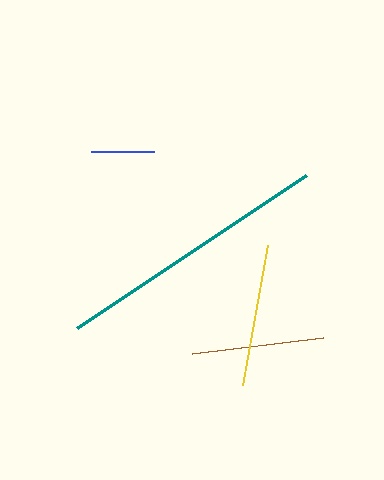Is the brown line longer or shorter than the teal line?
The teal line is longer than the brown line.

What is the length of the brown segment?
The brown segment is approximately 132 pixels long.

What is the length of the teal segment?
The teal segment is approximately 276 pixels long.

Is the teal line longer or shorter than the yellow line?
The teal line is longer than the yellow line.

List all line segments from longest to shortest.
From longest to shortest: teal, yellow, brown, blue.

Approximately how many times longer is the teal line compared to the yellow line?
The teal line is approximately 1.9 times the length of the yellow line.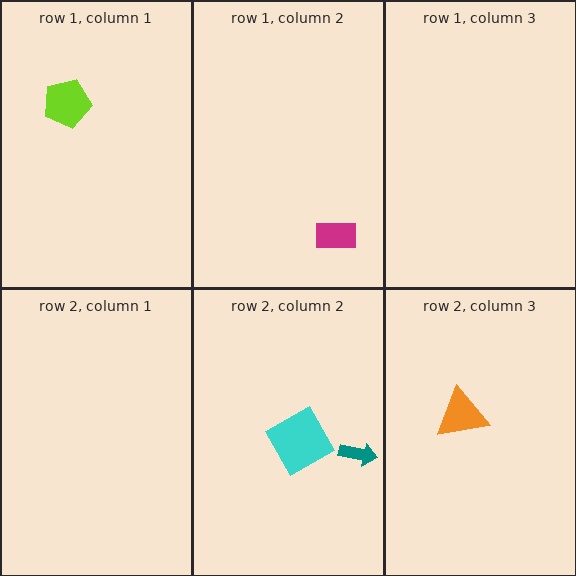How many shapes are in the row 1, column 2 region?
1.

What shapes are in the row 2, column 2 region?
The teal arrow, the cyan square.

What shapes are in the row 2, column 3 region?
The orange triangle.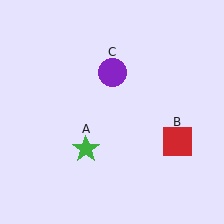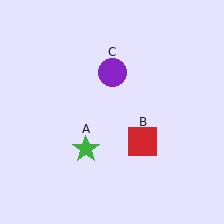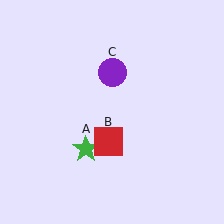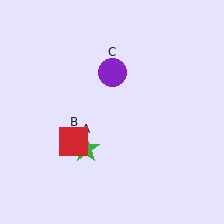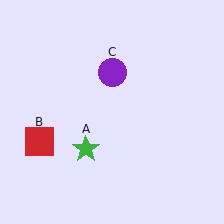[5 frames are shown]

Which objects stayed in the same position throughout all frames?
Green star (object A) and purple circle (object C) remained stationary.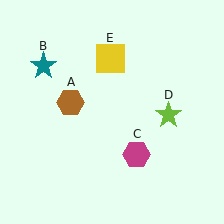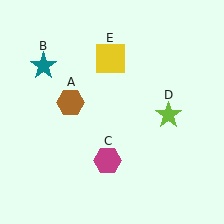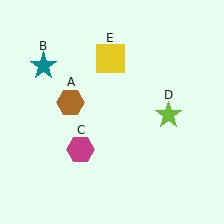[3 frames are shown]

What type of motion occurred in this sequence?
The magenta hexagon (object C) rotated clockwise around the center of the scene.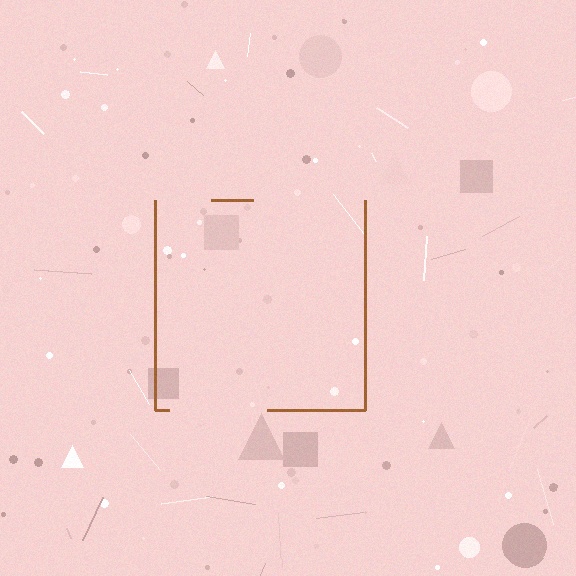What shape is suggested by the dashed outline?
The dashed outline suggests a square.